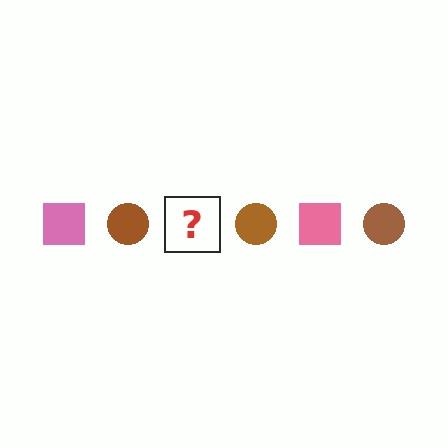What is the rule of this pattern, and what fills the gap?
The rule is that the pattern alternates between pink square and brown circle. The gap should be filled with a pink square.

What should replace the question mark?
The question mark should be replaced with a pink square.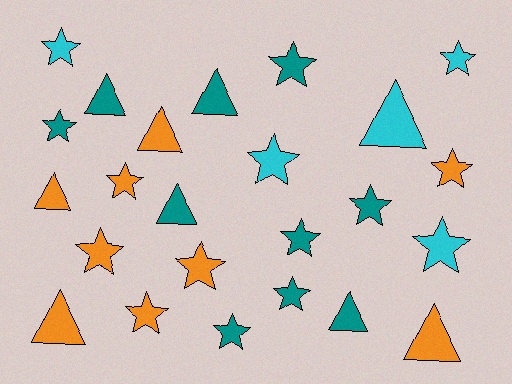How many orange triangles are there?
There are 4 orange triangles.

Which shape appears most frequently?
Star, with 15 objects.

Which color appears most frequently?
Teal, with 10 objects.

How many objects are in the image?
There are 24 objects.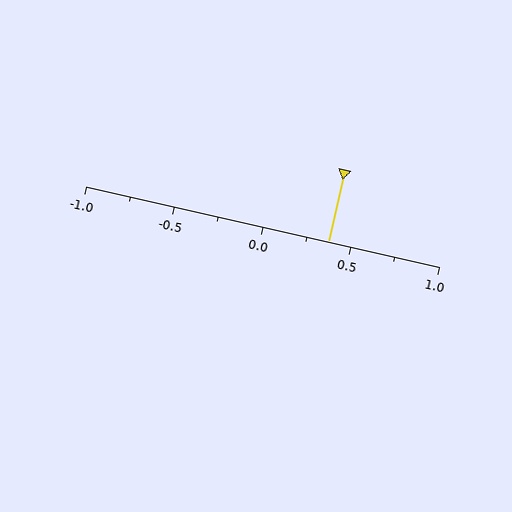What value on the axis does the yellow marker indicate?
The marker indicates approximately 0.38.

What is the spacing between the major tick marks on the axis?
The major ticks are spaced 0.5 apart.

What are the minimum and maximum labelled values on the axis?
The axis runs from -1.0 to 1.0.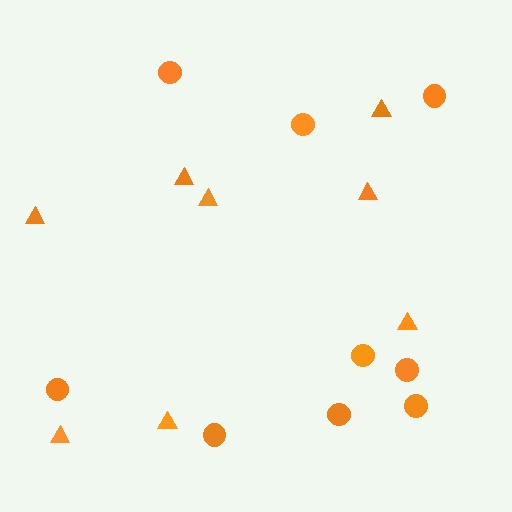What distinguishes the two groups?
There are 2 groups: one group of circles (9) and one group of triangles (8).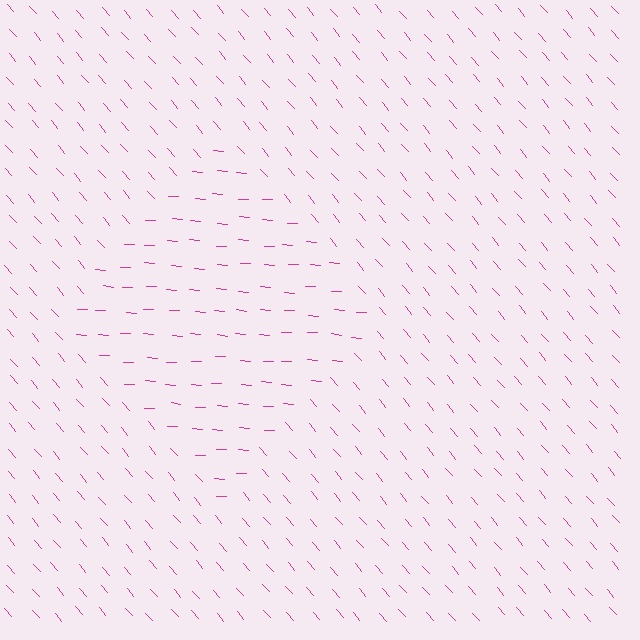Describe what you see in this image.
The image is filled with small magenta line segments. A diamond region in the image has lines oriented differently from the surrounding lines, creating a visible texture boundary.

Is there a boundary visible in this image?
Yes, there is a texture boundary formed by a change in line orientation.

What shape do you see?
I see a diamond.